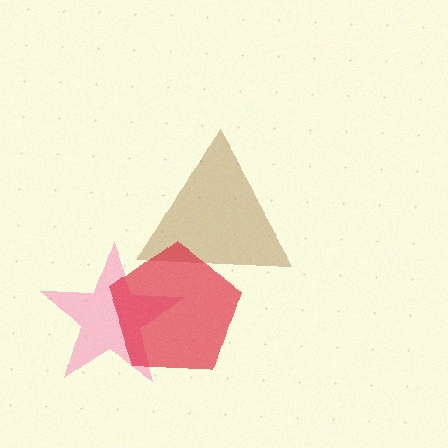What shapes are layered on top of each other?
The layered shapes are: a pink star, a brown triangle, a red pentagon.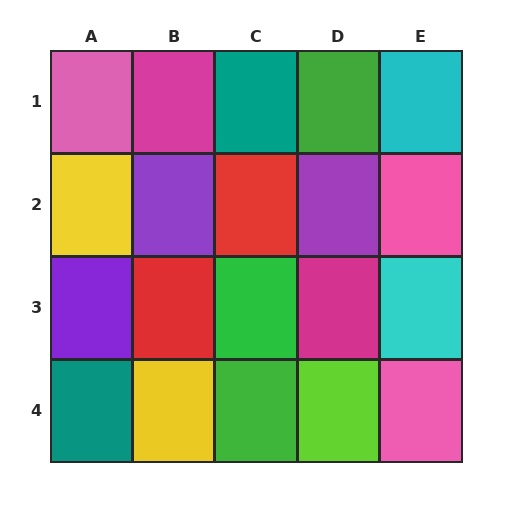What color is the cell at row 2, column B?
Purple.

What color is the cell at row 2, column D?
Purple.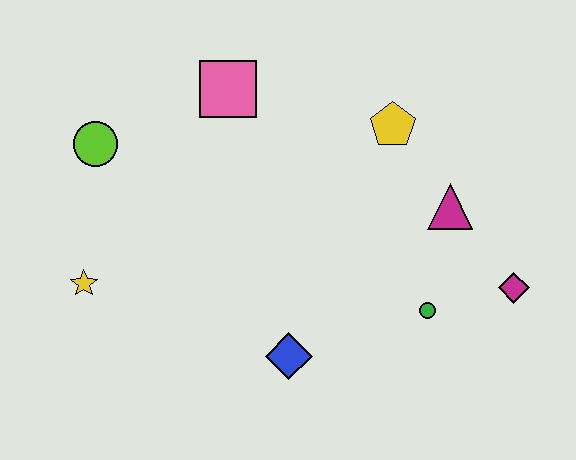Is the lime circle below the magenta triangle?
No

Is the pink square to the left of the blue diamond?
Yes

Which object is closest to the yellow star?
The lime circle is closest to the yellow star.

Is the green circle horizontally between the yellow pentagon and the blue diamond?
No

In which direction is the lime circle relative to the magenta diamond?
The lime circle is to the left of the magenta diamond.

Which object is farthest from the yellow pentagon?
The yellow star is farthest from the yellow pentagon.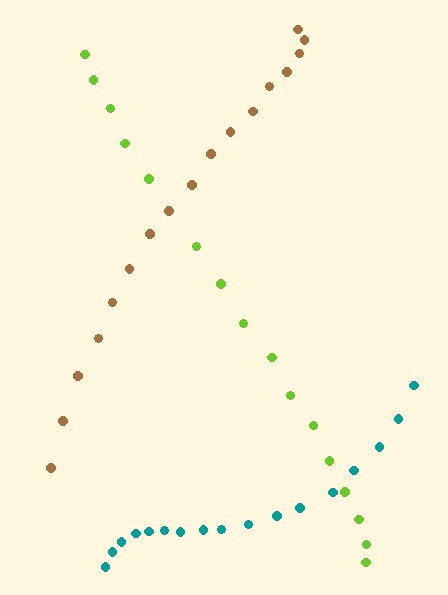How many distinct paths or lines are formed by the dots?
There are 3 distinct paths.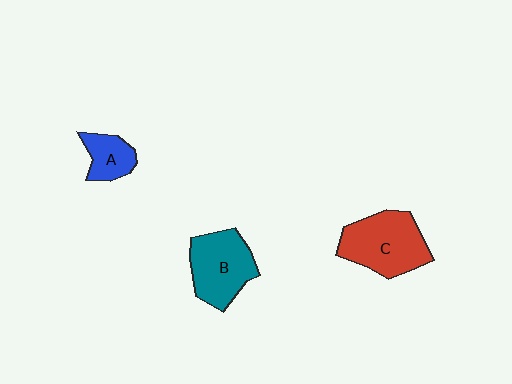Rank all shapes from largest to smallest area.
From largest to smallest: C (red), B (teal), A (blue).